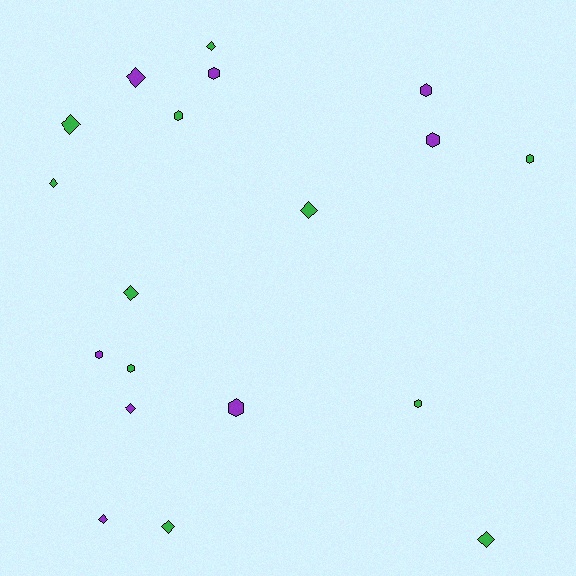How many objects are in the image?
There are 19 objects.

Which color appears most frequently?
Green, with 11 objects.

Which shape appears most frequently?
Diamond, with 10 objects.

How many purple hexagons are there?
There are 5 purple hexagons.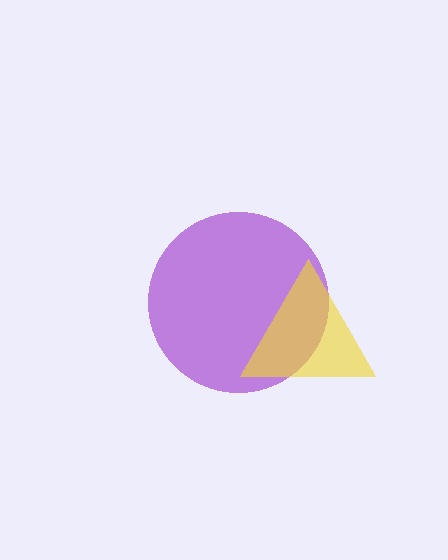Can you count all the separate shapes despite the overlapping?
Yes, there are 2 separate shapes.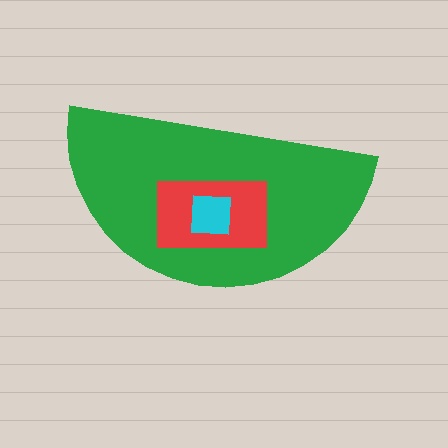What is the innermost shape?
The cyan square.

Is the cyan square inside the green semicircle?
Yes.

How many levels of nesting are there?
3.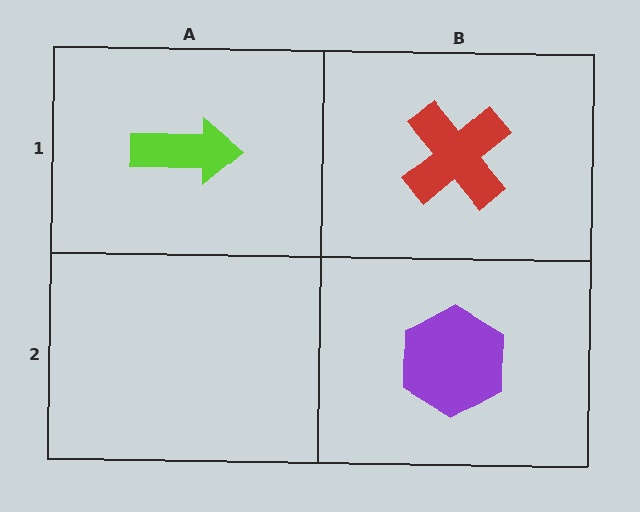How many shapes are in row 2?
1 shape.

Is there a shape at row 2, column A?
No, that cell is empty.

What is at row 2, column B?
A purple hexagon.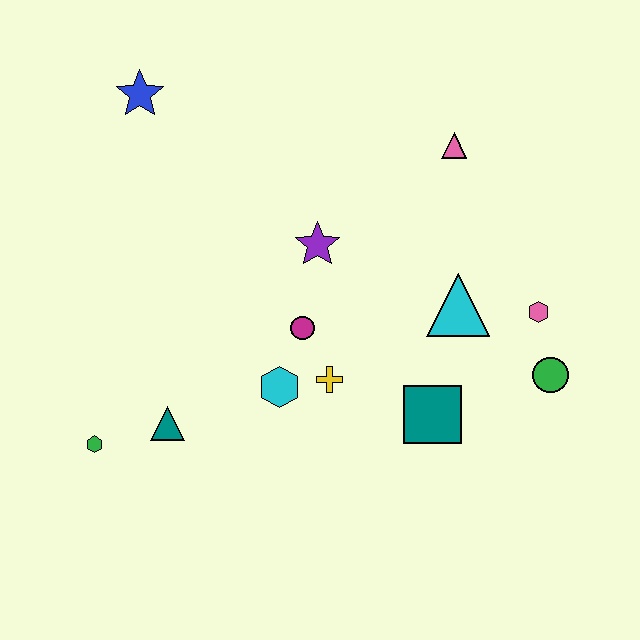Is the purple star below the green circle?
No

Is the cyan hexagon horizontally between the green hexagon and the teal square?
Yes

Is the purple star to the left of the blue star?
No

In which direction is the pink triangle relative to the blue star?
The pink triangle is to the right of the blue star.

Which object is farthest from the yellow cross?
The blue star is farthest from the yellow cross.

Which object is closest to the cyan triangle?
The pink hexagon is closest to the cyan triangle.